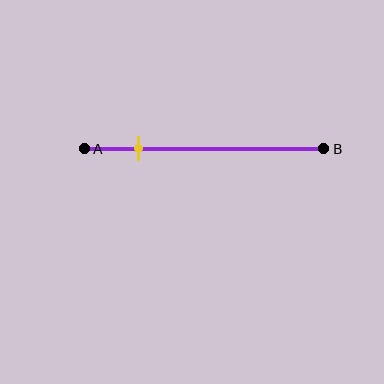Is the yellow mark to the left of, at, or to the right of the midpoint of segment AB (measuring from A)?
The yellow mark is to the left of the midpoint of segment AB.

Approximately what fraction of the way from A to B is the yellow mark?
The yellow mark is approximately 25% of the way from A to B.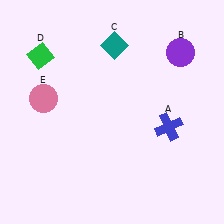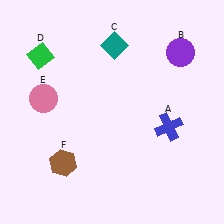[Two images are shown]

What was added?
A brown hexagon (F) was added in Image 2.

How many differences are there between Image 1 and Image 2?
There is 1 difference between the two images.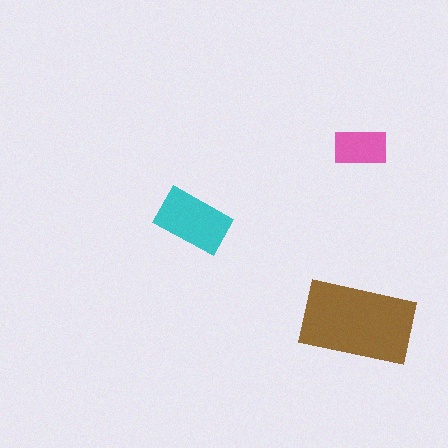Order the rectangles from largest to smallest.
the brown one, the cyan one, the pink one.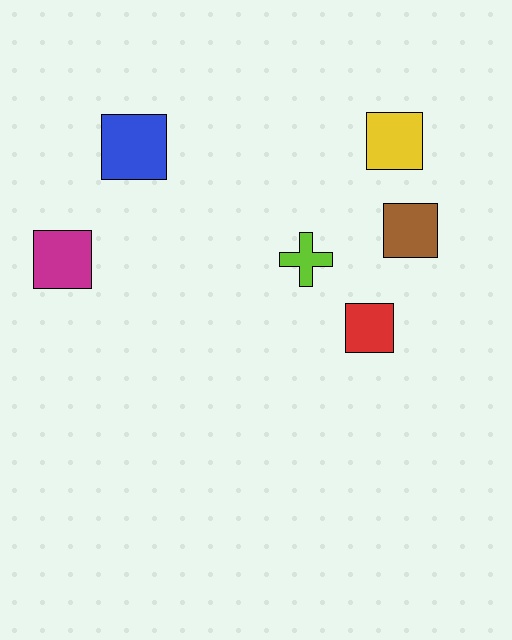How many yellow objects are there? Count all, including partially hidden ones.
There is 1 yellow object.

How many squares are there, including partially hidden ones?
There are 5 squares.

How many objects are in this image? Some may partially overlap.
There are 6 objects.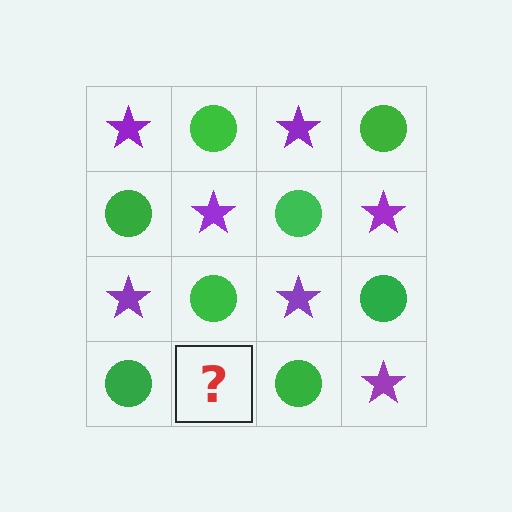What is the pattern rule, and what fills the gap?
The rule is that it alternates purple star and green circle in a checkerboard pattern. The gap should be filled with a purple star.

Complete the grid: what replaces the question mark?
The question mark should be replaced with a purple star.